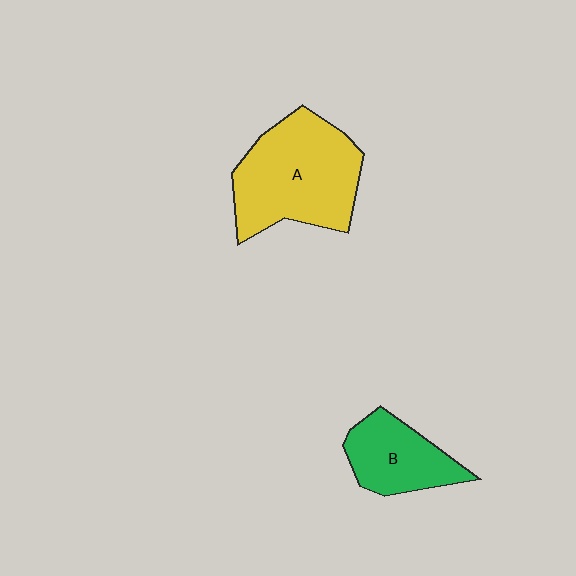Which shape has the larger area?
Shape A (yellow).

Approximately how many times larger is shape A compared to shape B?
Approximately 1.8 times.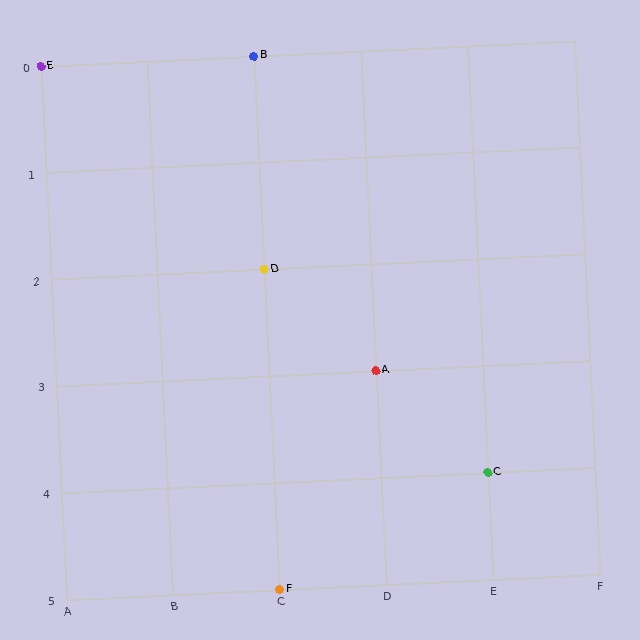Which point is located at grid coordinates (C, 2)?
Point D is at (C, 2).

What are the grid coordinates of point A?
Point A is at grid coordinates (D, 3).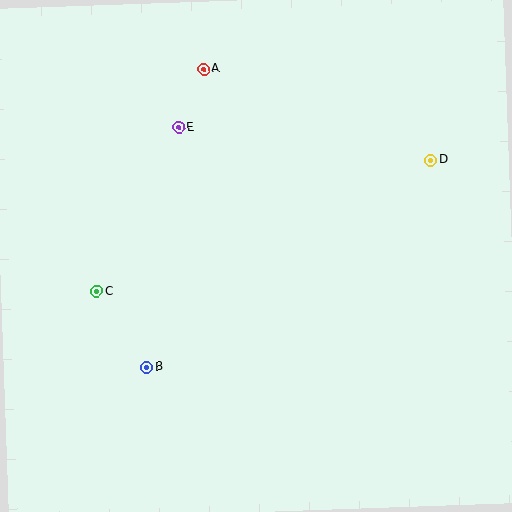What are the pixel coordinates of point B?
Point B is at (147, 367).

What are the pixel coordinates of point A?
Point A is at (204, 69).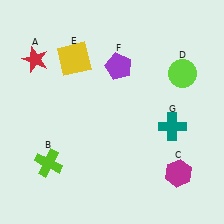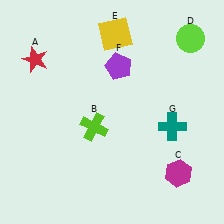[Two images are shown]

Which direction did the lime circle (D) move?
The lime circle (D) moved up.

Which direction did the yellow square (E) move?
The yellow square (E) moved right.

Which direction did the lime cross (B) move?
The lime cross (B) moved right.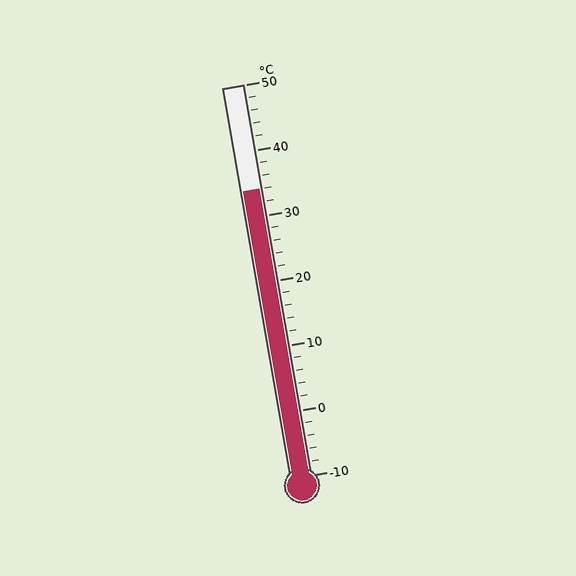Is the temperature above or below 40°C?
The temperature is below 40°C.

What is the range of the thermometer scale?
The thermometer scale ranges from -10°C to 50°C.